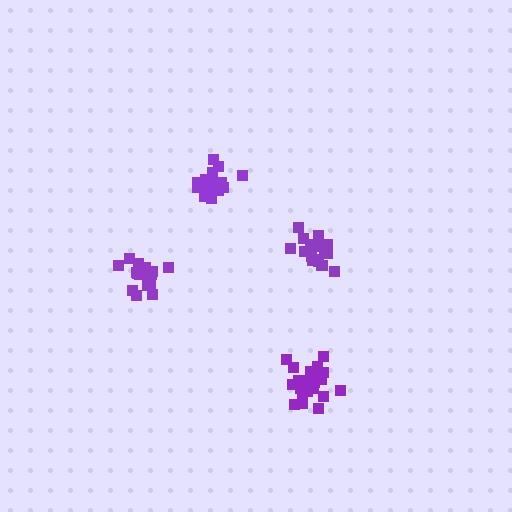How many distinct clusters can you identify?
There are 4 distinct clusters.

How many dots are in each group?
Group 1: 21 dots, Group 2: 18 dots, Group 3: 17 dots, Group 4: 21 dots (77 total).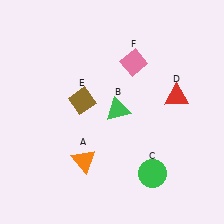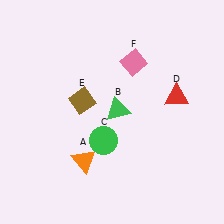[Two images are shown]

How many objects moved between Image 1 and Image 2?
1 object moved between the two images.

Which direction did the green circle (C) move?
The green circle (C) moved left.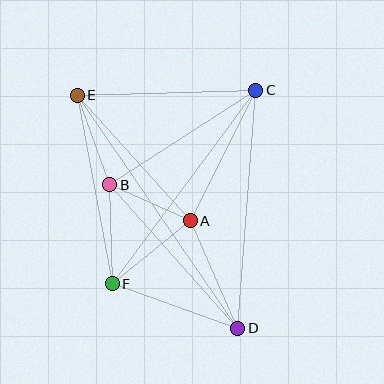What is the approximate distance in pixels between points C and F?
The distance between C and F is approximately 241 pixels.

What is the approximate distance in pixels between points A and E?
The distance between A and E is approximately 169 pixels.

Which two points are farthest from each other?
Points D and E are farthest from each other.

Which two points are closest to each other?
Points A and B are closest to each other.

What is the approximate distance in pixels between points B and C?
The distance between B and C is approximately 174 pixels.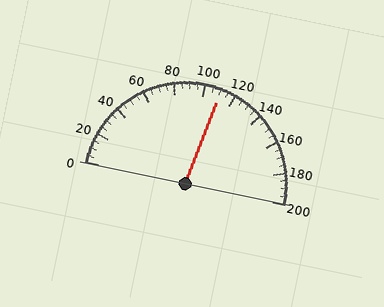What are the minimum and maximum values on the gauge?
The gauge ranges from 0 to 200.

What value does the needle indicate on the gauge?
The needle indicates approximately 110.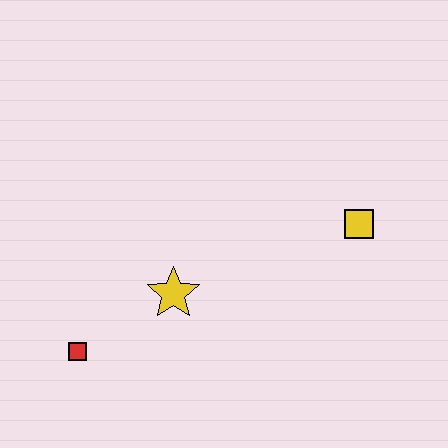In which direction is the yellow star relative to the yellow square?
The yellow star is to the left of the yellow square.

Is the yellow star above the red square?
Yes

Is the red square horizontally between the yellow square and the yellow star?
No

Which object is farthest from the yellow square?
The red square is farthest from the yellow square.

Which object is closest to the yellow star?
The red square is closest to the yellow star.